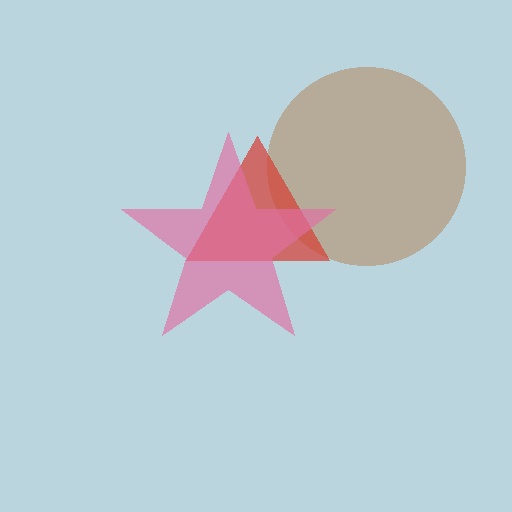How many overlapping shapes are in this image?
There are 3 overlapping shapes in the image.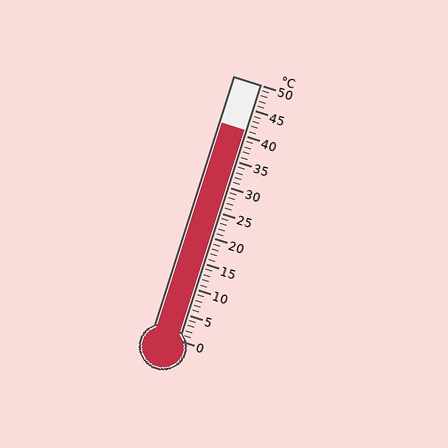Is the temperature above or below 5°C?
The temperature is above 5°C.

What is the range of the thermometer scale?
The thermometer scale ranges from 0°C to 50°C.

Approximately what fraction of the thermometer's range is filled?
The thermometer is filled to approximately 80% of its range.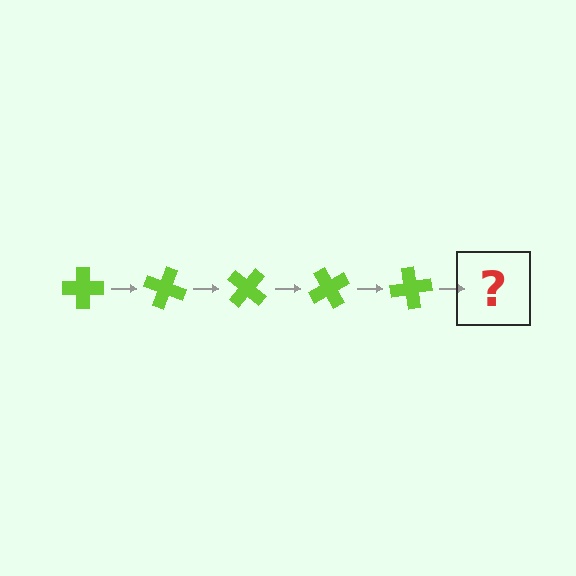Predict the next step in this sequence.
The next step is a lime cross rotated 100 degrees.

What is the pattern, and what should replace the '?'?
The pattern is that the cross rotates 20 degrees each step. The '?' should be a lime cross rotated 100 degrees.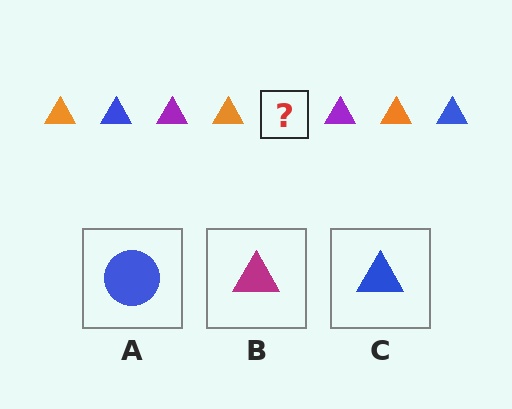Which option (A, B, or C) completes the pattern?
C.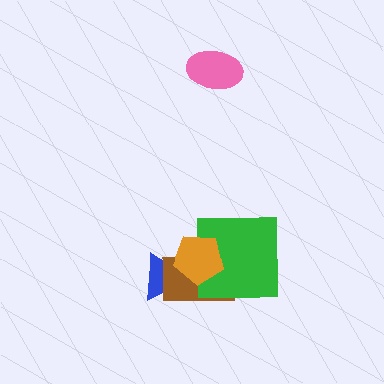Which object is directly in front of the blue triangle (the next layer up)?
The brown rectangle is directly in front of the blue triangle.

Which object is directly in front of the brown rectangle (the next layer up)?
The green square is directly in front of the brown rectangle.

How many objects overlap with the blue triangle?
2 objects overlap with the blue triangle.